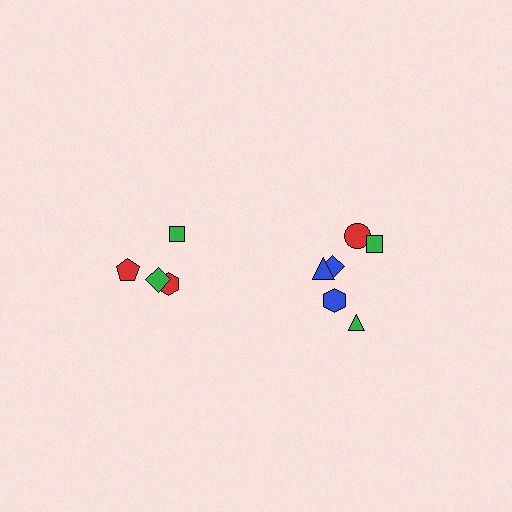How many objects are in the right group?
There are 6 objects.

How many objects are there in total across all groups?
There are 10 objects.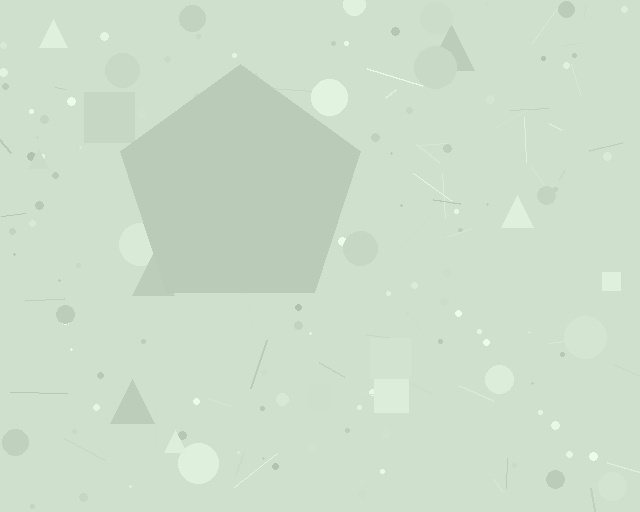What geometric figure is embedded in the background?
A pentagon is embedded in the background.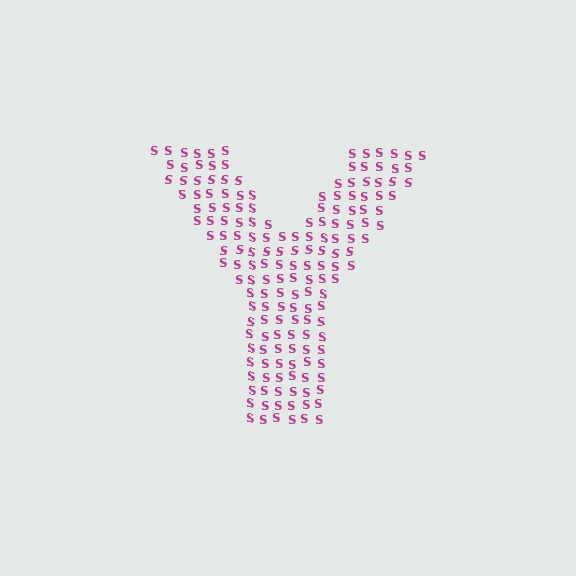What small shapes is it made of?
It is made of small letter S's.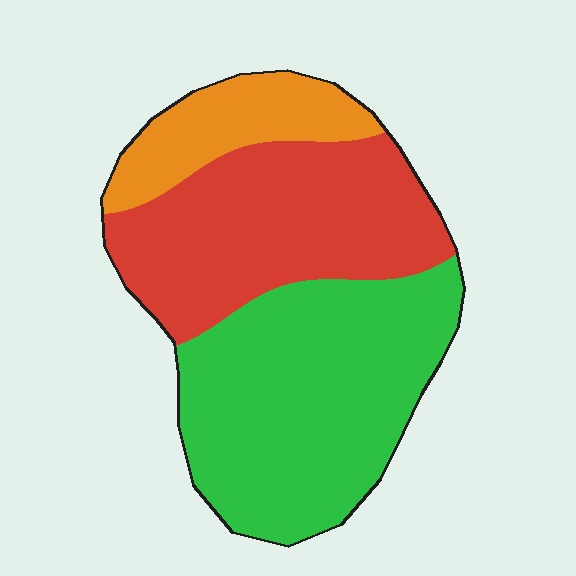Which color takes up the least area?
Orange, at roughly 15%.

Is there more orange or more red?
Red.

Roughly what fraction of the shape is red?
Red takes up about three eighths (3/8) of the shape.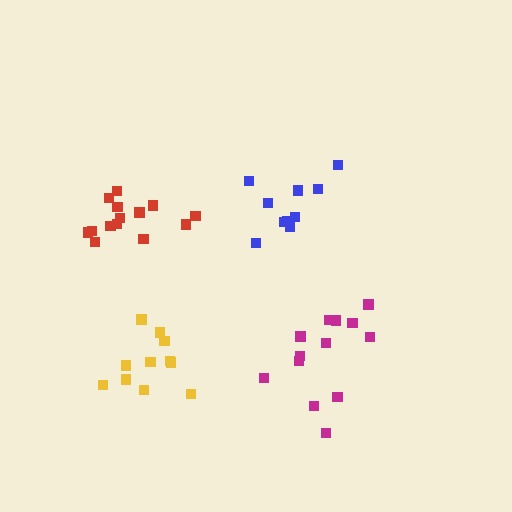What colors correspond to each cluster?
The clusters are colored: red, yellow, magenta, blue.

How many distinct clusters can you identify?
There are 4 distinct clusters.